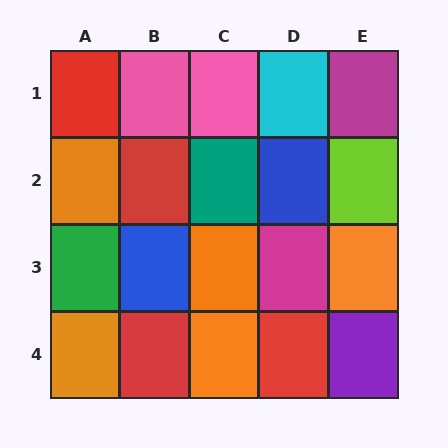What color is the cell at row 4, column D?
Red.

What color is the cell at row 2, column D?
Blue.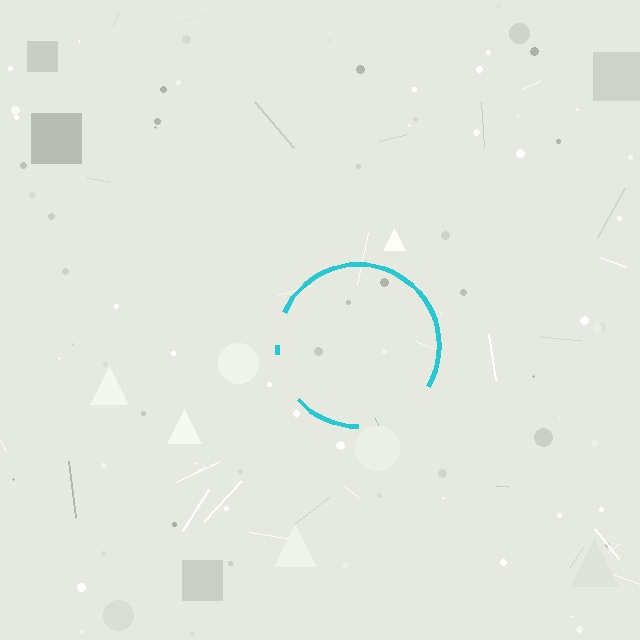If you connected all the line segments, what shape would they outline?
They would outline a circle.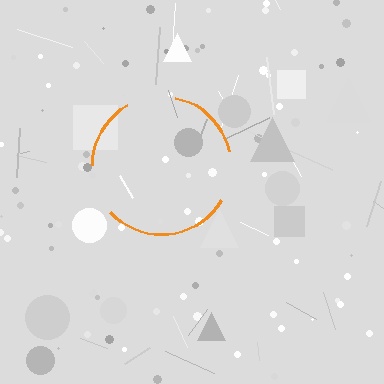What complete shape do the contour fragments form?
The contour fragments form a circle.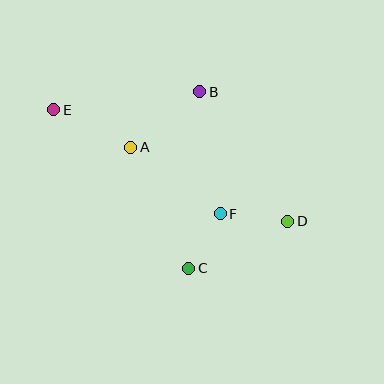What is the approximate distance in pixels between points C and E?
The distance between C and E is approximately 208 pixels.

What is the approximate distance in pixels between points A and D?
The distance between A and D is approximately 174 pixels.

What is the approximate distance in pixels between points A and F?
The distance between A and F is approximately 112 pixels.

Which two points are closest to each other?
Points C and F are closest to each other.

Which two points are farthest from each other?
Points D and E are farthest from each other.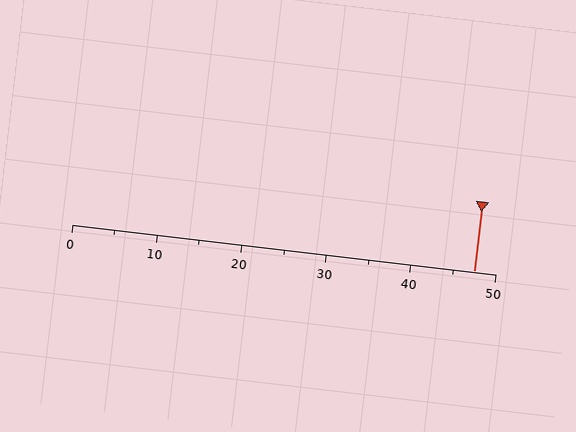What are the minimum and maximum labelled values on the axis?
The axis runs from 0 to 50.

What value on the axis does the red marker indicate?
The marker indicates approximately 47.5.